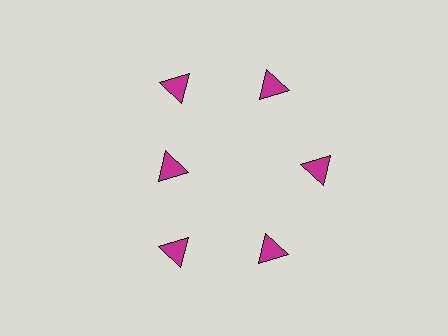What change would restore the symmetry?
The symmetry would be restored by moving it outward, back onto the ring so that all 6 triangles sit at equal angles and equal distance from the center.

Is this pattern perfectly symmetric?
No. The 6 magenta triangles are arranged in a ring, but one element near the 9 o'clock position is pulled inward toward the center, breaking the 6-fold rotational symmetry.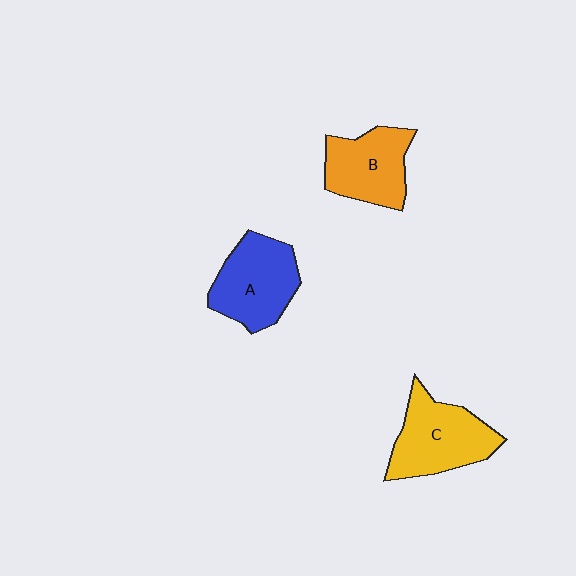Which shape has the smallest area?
Shape B (orange).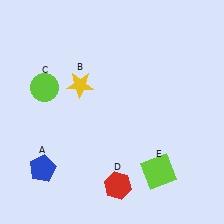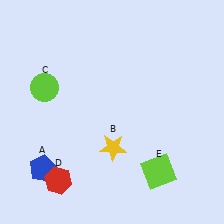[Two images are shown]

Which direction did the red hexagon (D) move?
The red hexagon (D) moved left.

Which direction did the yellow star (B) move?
The yellow star (B) moved down.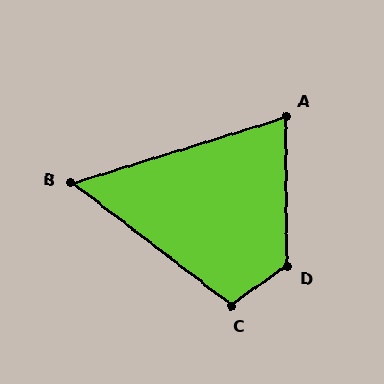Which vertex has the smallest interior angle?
B, at approximately 55 degrees.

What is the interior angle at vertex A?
Approximately 73 degrees (acute).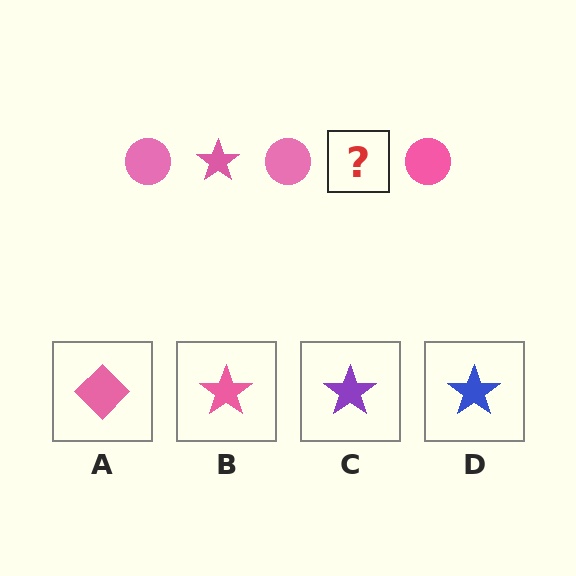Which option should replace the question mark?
Option B.